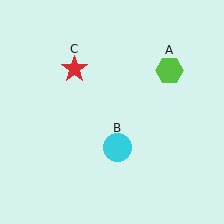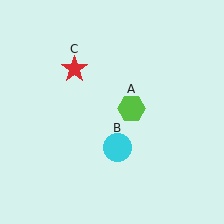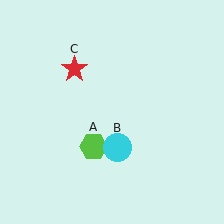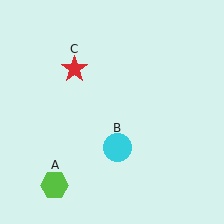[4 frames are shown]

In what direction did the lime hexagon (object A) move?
The lime hexagon (object A) moved down and to the left.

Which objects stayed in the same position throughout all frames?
Cyan circle (object B) and red star (object C) remained stationary.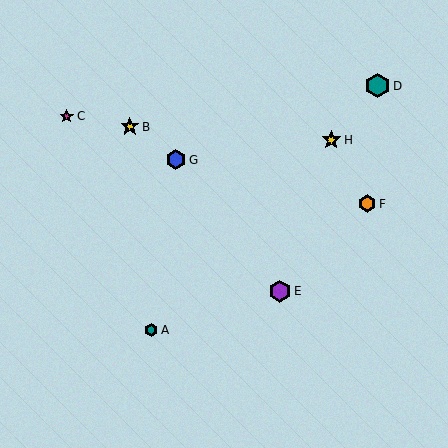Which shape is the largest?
The teal hexagon (labeled D) is the largest.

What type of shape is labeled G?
Shape G is a blue hexagon.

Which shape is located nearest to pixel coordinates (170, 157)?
The blue hexagon (labeled G) at (176, 160) is nearest to that location.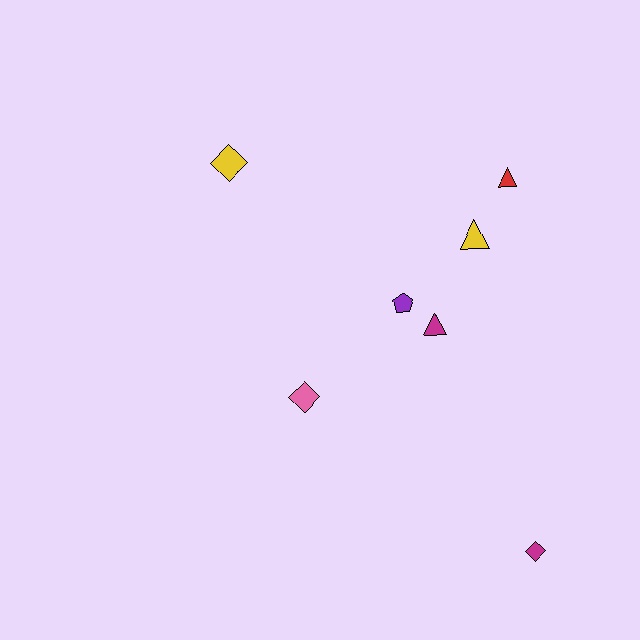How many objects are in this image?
There are 7 objects.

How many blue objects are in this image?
There are no blue objects.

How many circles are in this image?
There are no circles.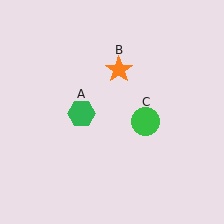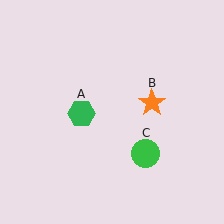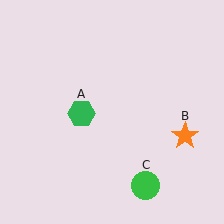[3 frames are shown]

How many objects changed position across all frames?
2 objects changed position: orange star (object B), green circle (object C).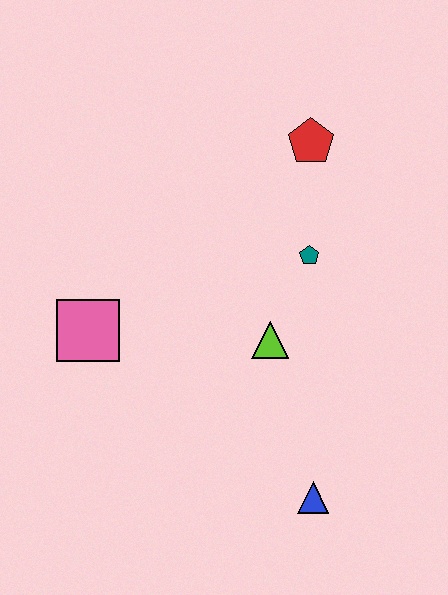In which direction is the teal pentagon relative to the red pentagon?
The teal pentagon is below the red pentagon.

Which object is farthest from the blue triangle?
The red pentagon is farthest from the blue triangle.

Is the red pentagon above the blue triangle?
Yes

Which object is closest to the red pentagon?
The teal pentagon is closest to the red pentagon.